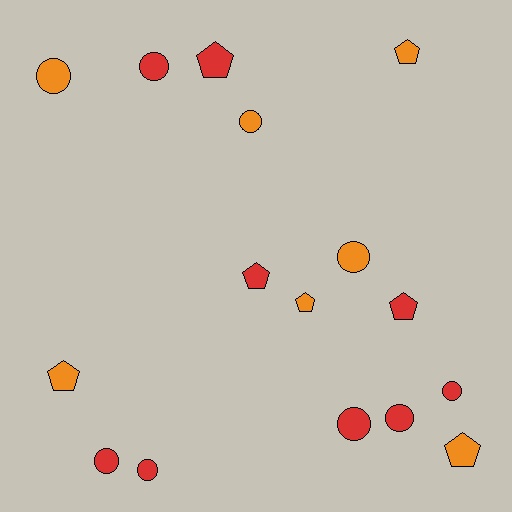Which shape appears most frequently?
Circle, with 9 objects.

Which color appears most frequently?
Red, with 9 objects.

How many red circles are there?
There are 6 red circles.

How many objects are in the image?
There are 16 objects.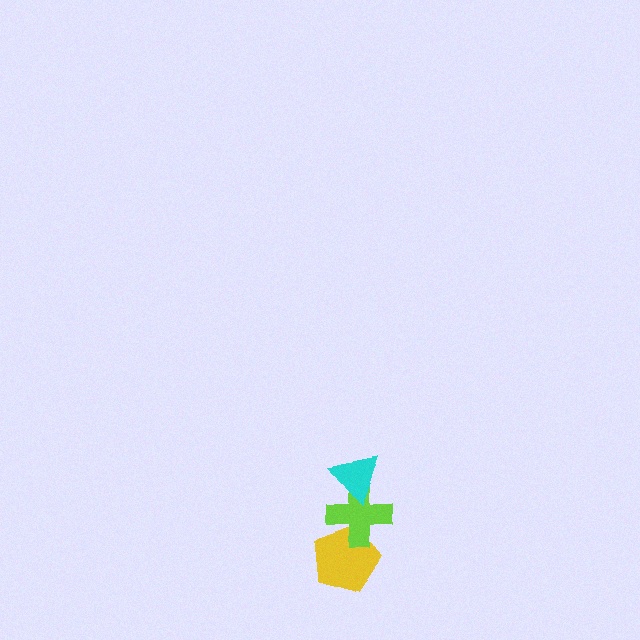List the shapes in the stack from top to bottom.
From top to bottom: the cyan triangle, the lime cross, the yellow pentagon.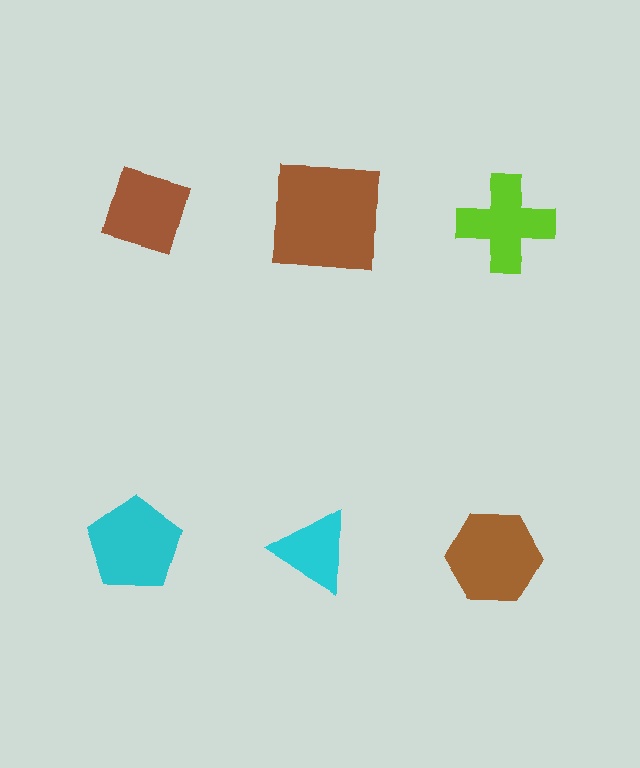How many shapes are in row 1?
3 shapes.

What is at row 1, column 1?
A brown diamond.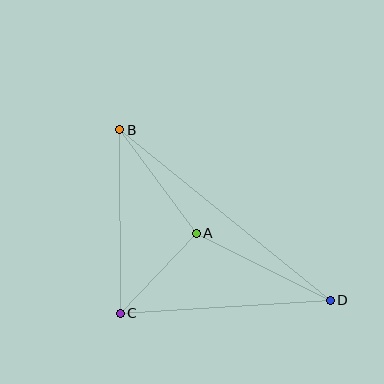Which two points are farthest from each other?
Points B and D are farthest from each other.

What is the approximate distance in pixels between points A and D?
The distance between A and D is approximately 150 pixels.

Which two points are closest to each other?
Points A and C are closest to each other.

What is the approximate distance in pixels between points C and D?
The distance between C and D is approximately 211 pixels.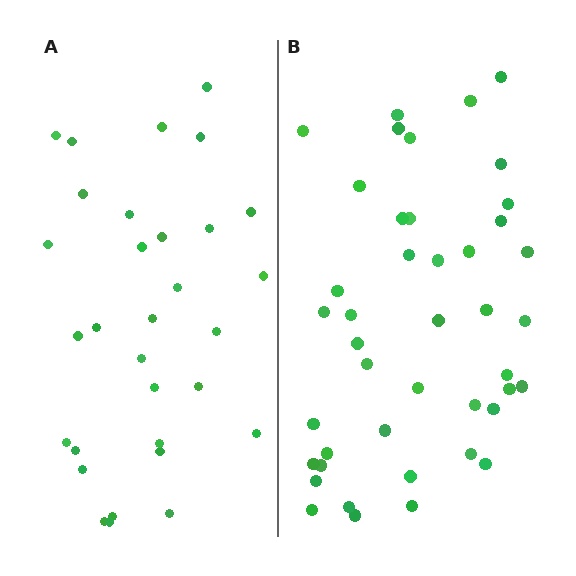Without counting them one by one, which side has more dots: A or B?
Region B (the right region) has more dots.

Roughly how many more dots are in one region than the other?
Region B has roughly 12 or so more dots than region A.